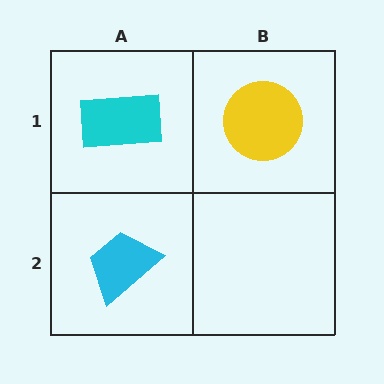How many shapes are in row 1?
2 shapes.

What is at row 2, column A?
A cyan trapezoid.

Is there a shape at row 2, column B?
No, that cell is empty.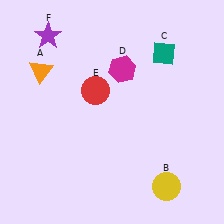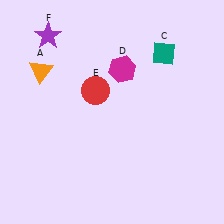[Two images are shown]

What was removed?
The yellow circle (B) was removed in Image 2.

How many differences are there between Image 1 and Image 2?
There is 1 difference between the two images.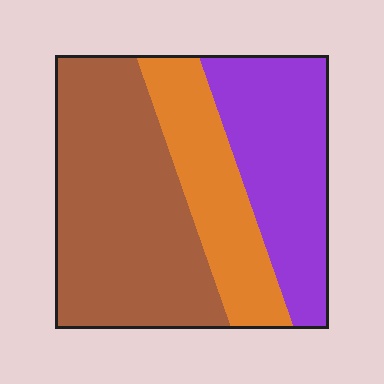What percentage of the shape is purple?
Purple takes up about one third (1/3) of the shape.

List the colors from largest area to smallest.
From largest to smallest: brown, purple, orange.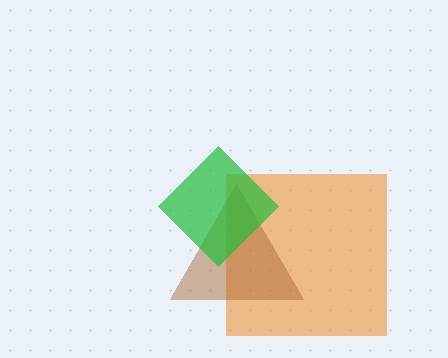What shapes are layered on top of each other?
The layered shapes are: an orange square, a brown triangle, a green diamond.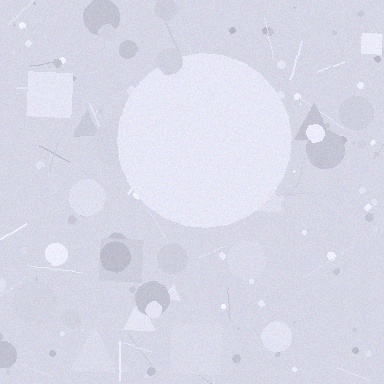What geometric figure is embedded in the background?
A circle is embedded in the background.